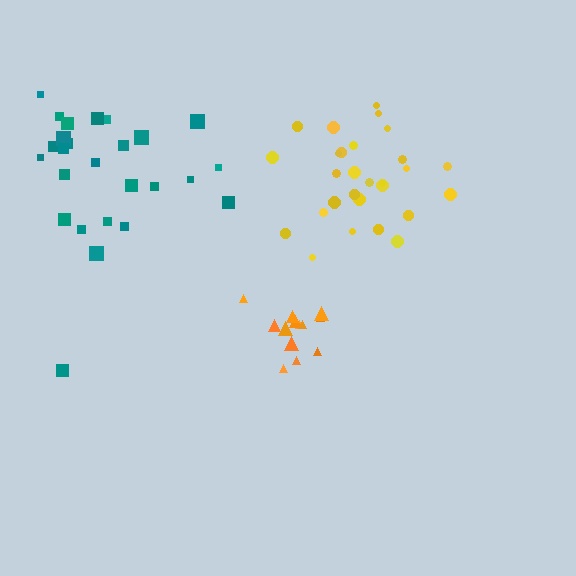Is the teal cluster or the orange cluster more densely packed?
Orange.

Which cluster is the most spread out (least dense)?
Teal.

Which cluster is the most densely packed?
Orange.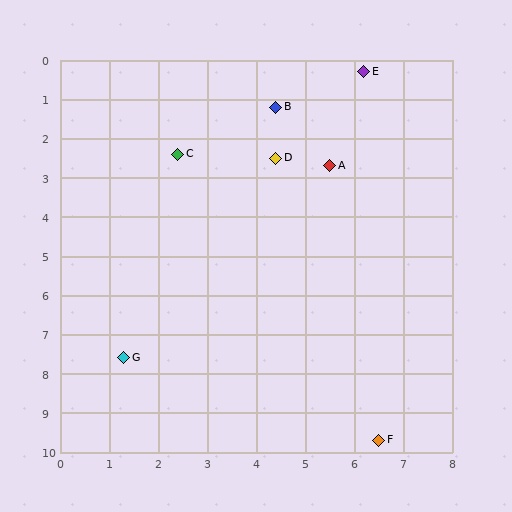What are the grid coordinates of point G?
Point G is at approximately (1.3, 7.6).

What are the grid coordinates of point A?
Point A is at approximately (5.5, 2.7).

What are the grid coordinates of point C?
Point C is at approximately (2.4, 2.4).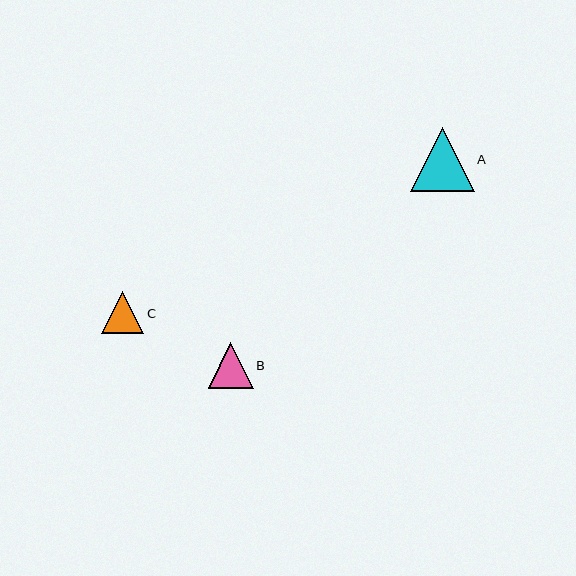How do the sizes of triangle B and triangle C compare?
Triangle B and triangle C are approximately the same size.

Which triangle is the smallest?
Triangle C is the smallest with a size of approximately 42 pixels.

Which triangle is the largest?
Triangle A is the largest with a size of approximately 64 pixels.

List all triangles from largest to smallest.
From largest to smallest: A, B, C.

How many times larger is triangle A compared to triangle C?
Triangle A is approximately 1.5 times the size of triangle C.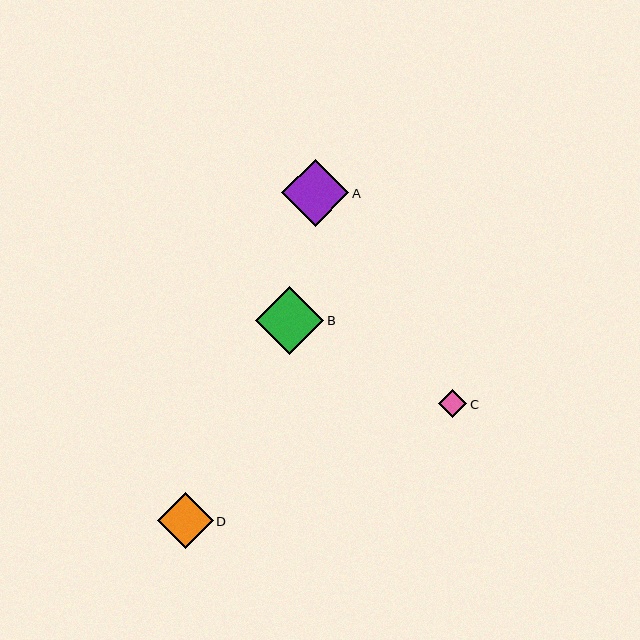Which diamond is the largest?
Diamond B is the largest with a size of approximately 68 pixels.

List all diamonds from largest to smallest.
From largest to smallest: B, A, D, C.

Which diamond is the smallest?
Diamond C is the smallest with a size of approximately 28 pixels.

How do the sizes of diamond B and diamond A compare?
Diamond B and diamond A are approximately the same size.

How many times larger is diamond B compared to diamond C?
Diamond B is approximately 2.4 times the size of diamond C.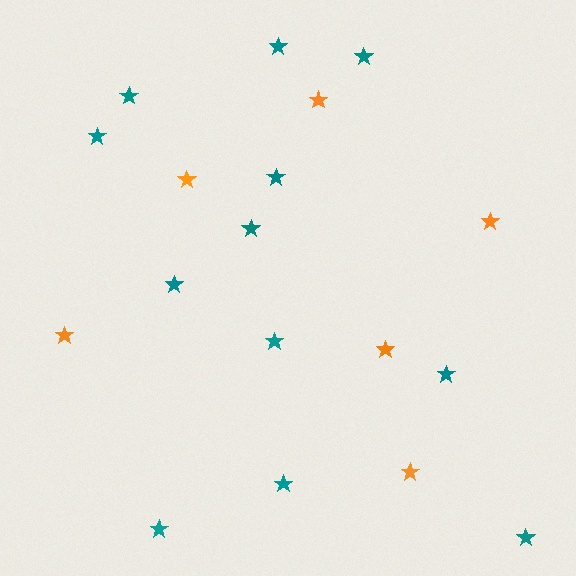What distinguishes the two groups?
There are 2 groups: one group of orange stars (6) and one group of teal stars (12).